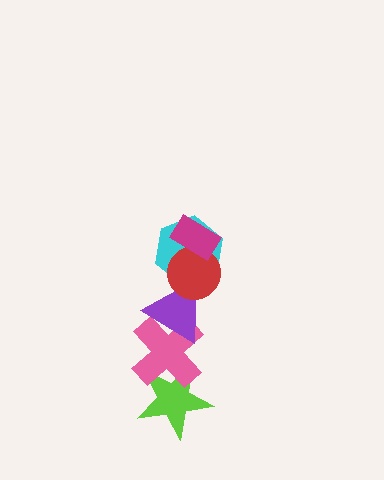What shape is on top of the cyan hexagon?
The red circle is on top of the cyan hexagon.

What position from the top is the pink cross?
The pink cross is 5th from the top.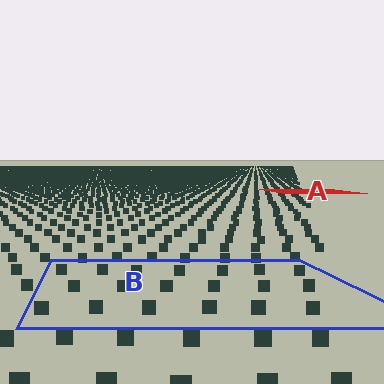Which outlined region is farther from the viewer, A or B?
Region A is farther from the viewer — the texture elements inside it appear smaller and more densely packed.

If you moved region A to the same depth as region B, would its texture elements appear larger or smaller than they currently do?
They would appear larger. At a closer depth, the same texture elements are projected at a bigger on-screen size.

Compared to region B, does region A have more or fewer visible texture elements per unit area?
Region A has more texture elements per unit area — they are packed more densely because it is farther away.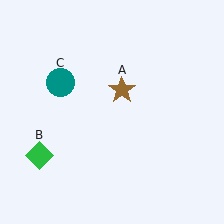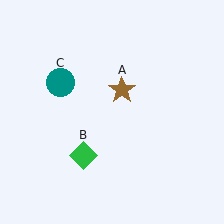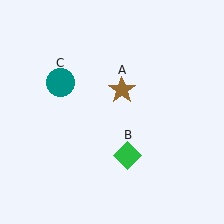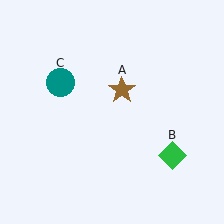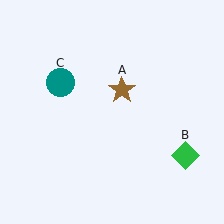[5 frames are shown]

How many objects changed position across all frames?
1 object changed position: green diamond (object B).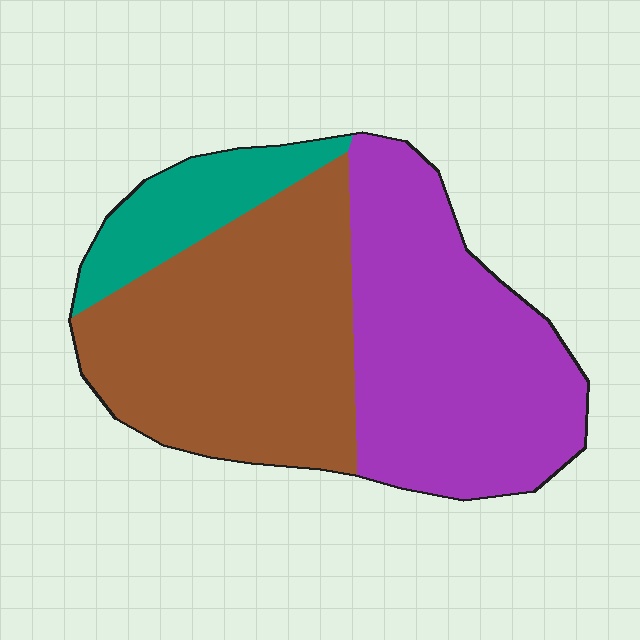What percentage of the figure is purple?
Purple takes up about two fifths (2/5) of the figure.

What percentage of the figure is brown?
Brown covers about 45% of the figure.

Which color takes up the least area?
Teal, at roughly 15%.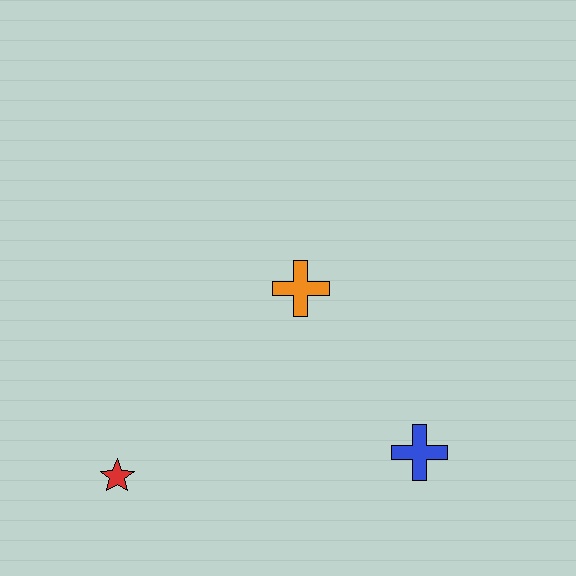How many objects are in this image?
There are 3 objects.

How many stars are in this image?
There is 1 star.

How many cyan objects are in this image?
There are no cyan objects.